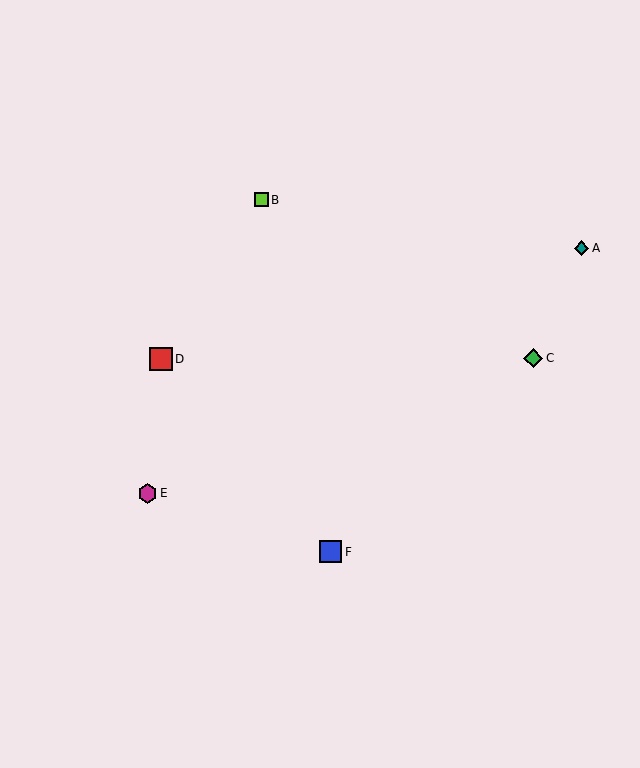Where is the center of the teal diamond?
The center of the teal diamond is at (582, 248).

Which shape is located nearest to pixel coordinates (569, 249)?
The teal diamond (labeled A) at (582, 248) is nearest to that location.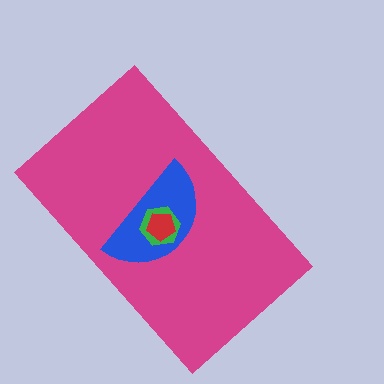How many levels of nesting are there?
4.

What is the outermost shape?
The magenta rectangle.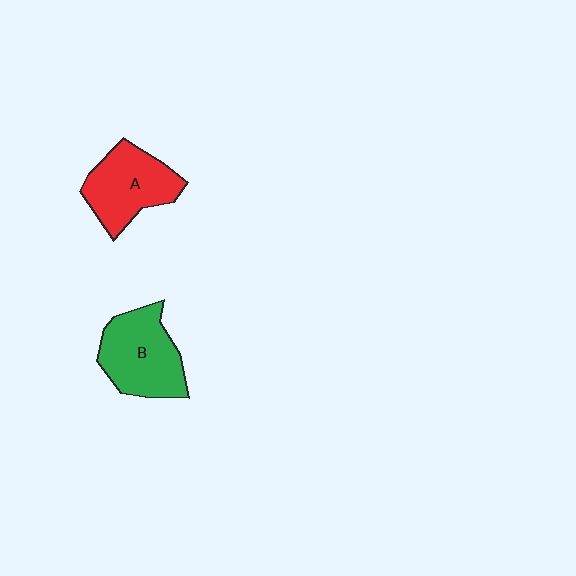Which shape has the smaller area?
Shape A (red).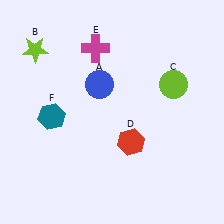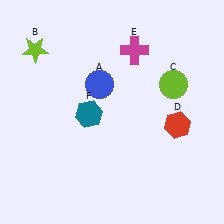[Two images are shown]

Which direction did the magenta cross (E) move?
The magenta cross (E) moved right.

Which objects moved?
The objects that moved are: the red hexagon (D), the magenta cross (E), the teal hexagon (F).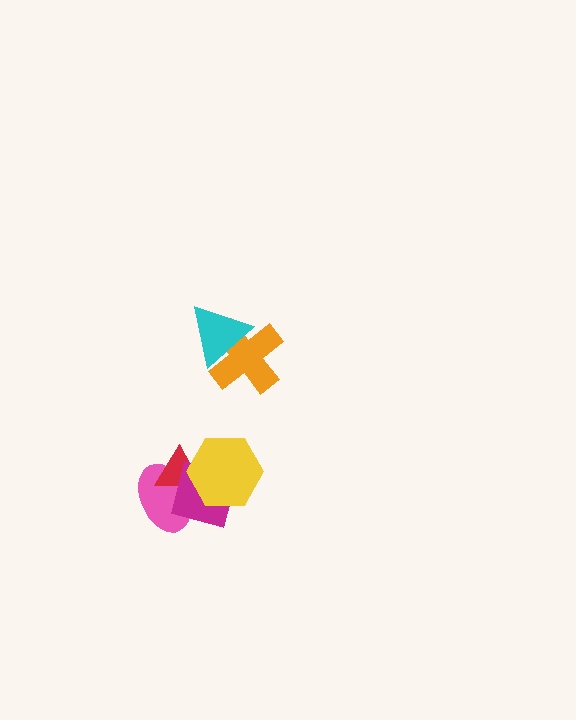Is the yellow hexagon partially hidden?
No, no other shape covers it.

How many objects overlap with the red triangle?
3 objects overlap with the red triangle.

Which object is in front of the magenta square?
The yellow hexagon is in front of the magenta square.